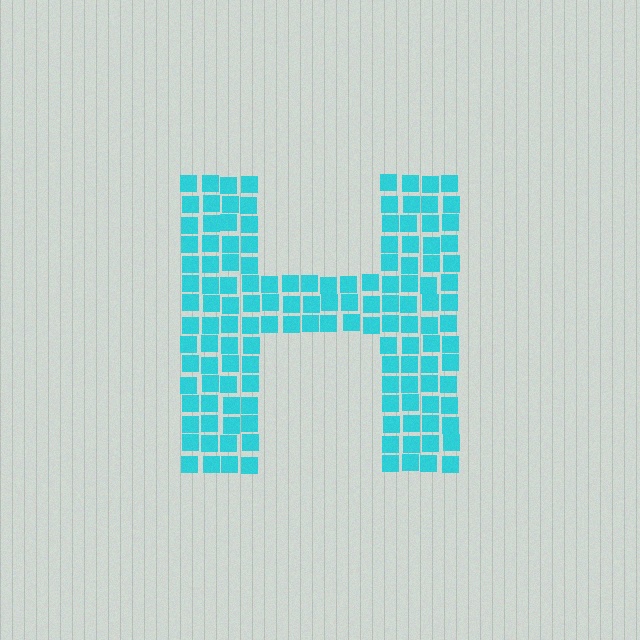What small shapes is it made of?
It is made of small squares.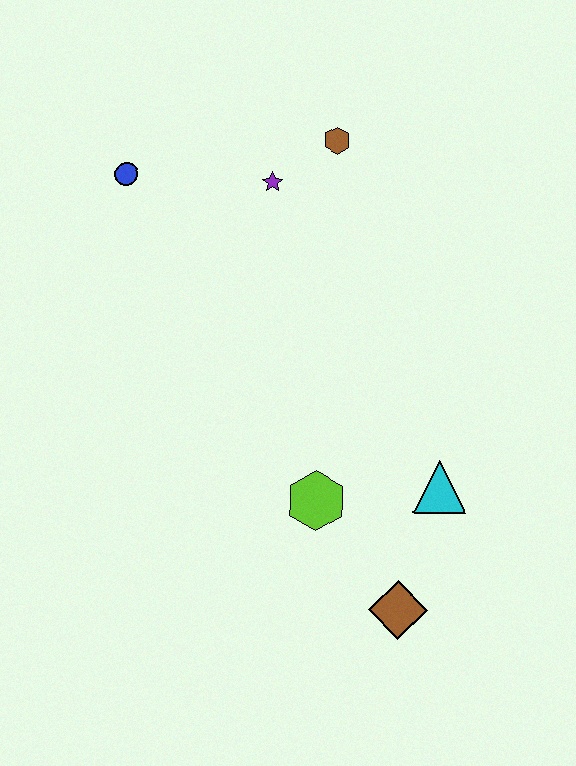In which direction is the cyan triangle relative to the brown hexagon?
The cyan triangle is below the brown hexagon.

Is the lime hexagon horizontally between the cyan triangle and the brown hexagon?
No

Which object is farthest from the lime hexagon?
The blue circle is farthest from the lime hexagon.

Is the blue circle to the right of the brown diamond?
No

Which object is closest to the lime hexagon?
The cyan triangle is closest to the lime hexagon.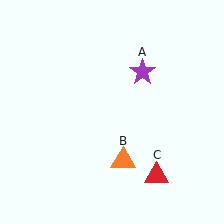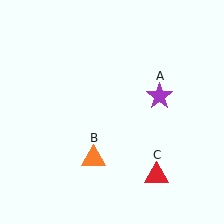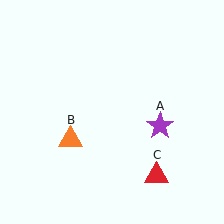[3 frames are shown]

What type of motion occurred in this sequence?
The purple star (object A), orange triangle (object B) rotated clockwise around the center of the scene.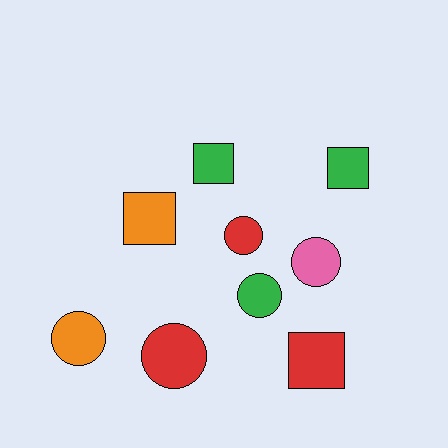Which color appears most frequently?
Red, with 3 objects.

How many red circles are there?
There are 2 red circles.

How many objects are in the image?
There are 9 objects.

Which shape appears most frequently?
Circle, with 5 objects.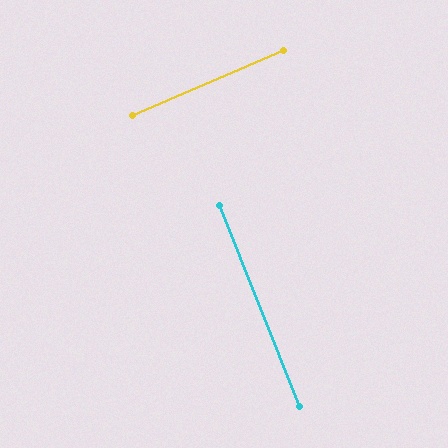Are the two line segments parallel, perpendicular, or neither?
Perpendicular — they meet at approximately 88°.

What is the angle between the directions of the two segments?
Approximately 88 degrees.